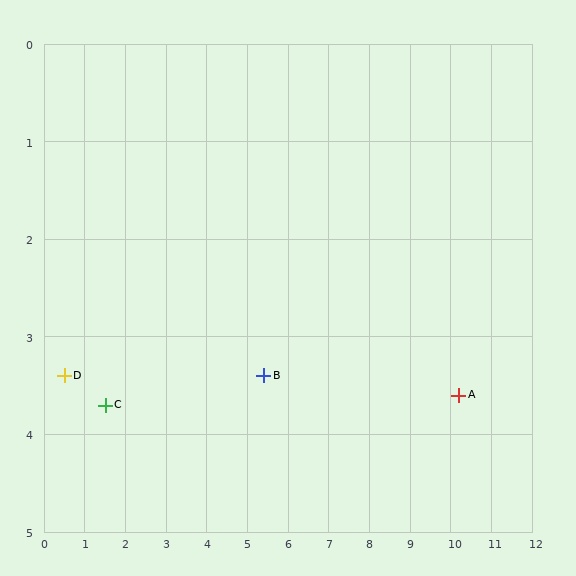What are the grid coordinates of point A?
Point A is at approximately (10.2, 3.6).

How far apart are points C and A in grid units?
Points C and A are about 8.7 grid units apart.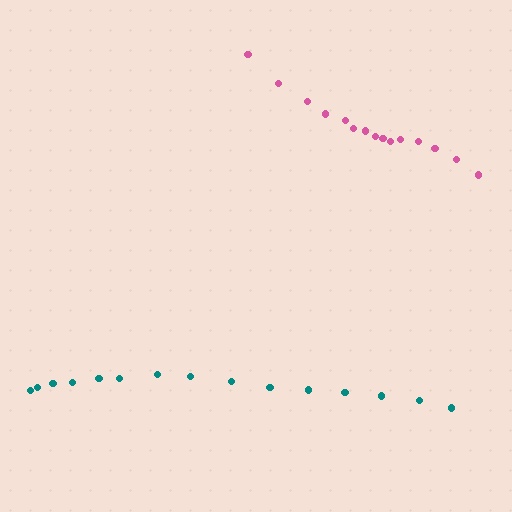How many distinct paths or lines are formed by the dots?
There are 2 distinct paths.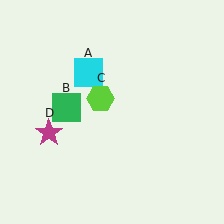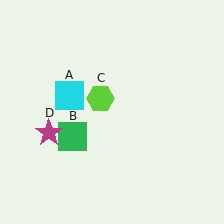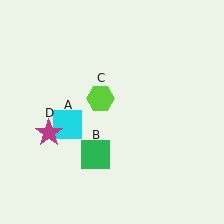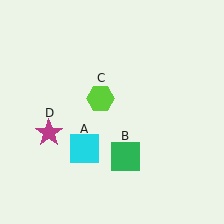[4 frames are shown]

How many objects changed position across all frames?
2 objects changed position: cyan square (object A), green square (object B).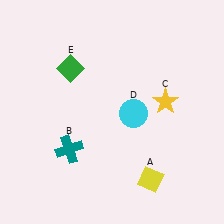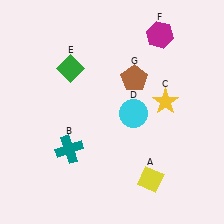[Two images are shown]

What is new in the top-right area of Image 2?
A brown pentagon (G) was added in the top-right area of Image 2.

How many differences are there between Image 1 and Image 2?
There are 2 differences between the two images.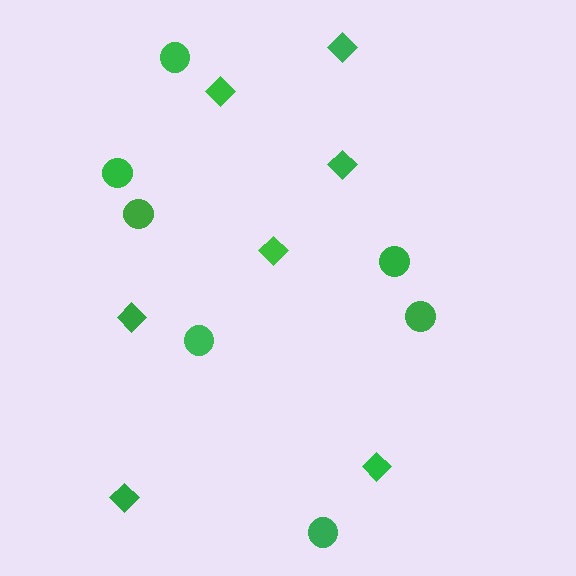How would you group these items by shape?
There are 2 groups: one group of diamonds (7) and one group of circles (7).